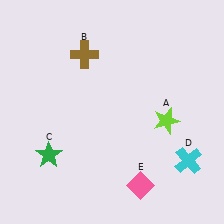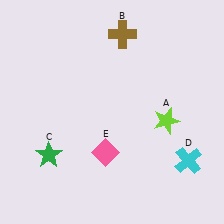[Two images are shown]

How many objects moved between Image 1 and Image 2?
2 objects moved between the two images.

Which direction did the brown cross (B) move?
The brown cross (B) moved right.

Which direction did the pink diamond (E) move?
The pink diamond (E) moved left.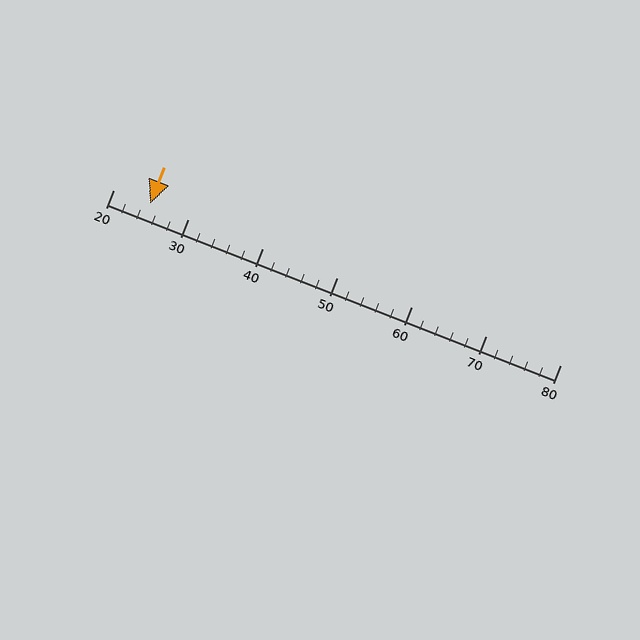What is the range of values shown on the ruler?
The ruler shows values from 20 to 80.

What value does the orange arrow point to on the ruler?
The orange arrow points to approximately 25.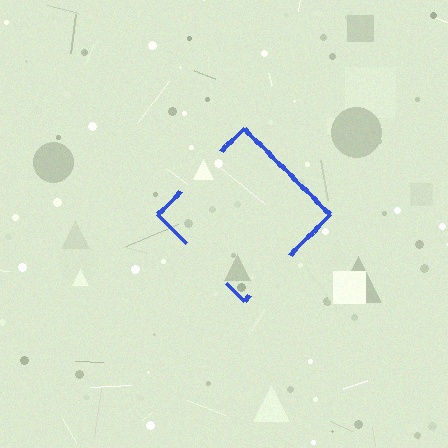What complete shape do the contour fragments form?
The contour fragments form a diamond.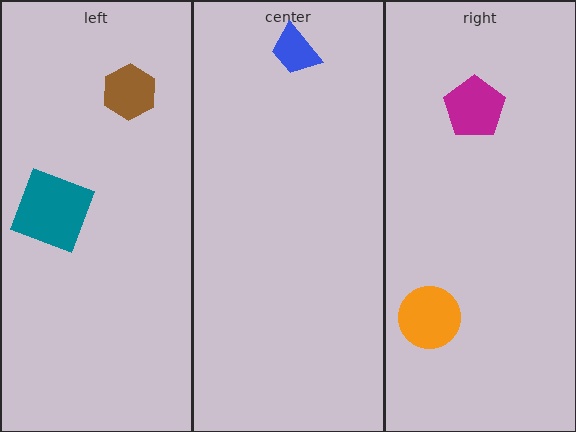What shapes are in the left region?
The brown hexagon, the teal square.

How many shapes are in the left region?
2.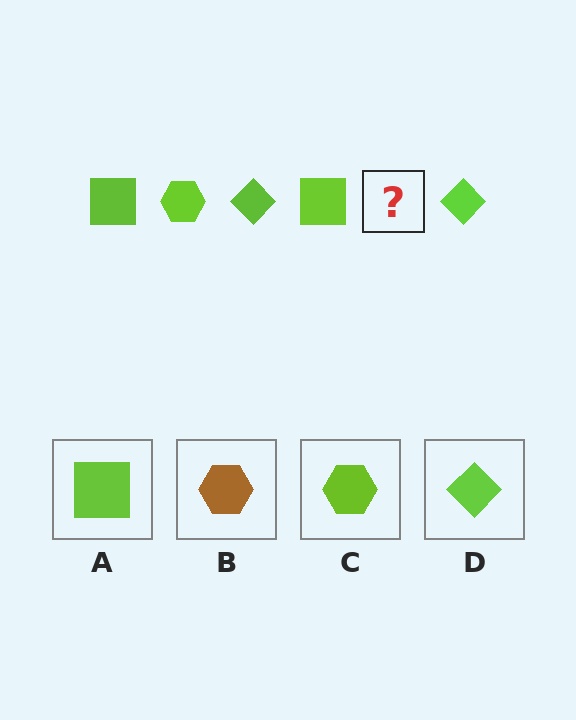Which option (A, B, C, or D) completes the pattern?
C.